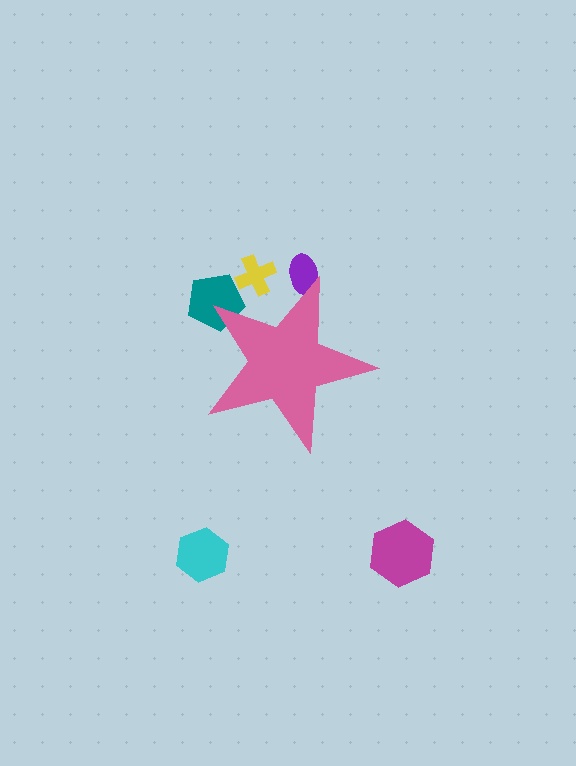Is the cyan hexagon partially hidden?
No, the cyan hexagon is fully visible.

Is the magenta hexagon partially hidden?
No, the magenta hexagon is fully visible.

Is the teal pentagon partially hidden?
Yes, the teal pentagon is partially hidden behind the pink star.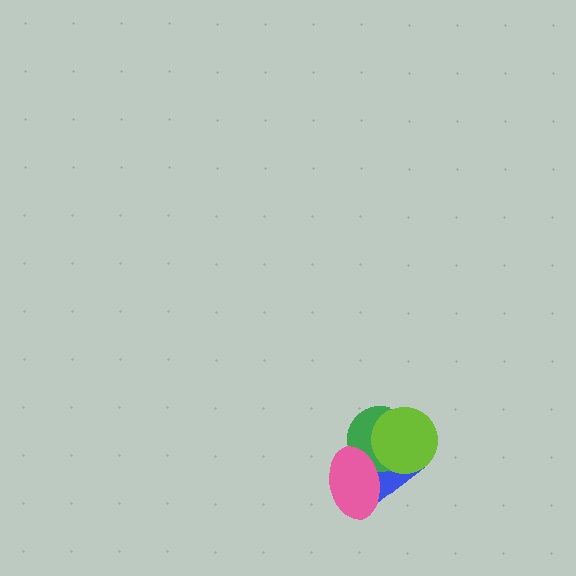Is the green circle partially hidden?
Yes, it is partially covered by another shape.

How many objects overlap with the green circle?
3 objects overlap with the green circle.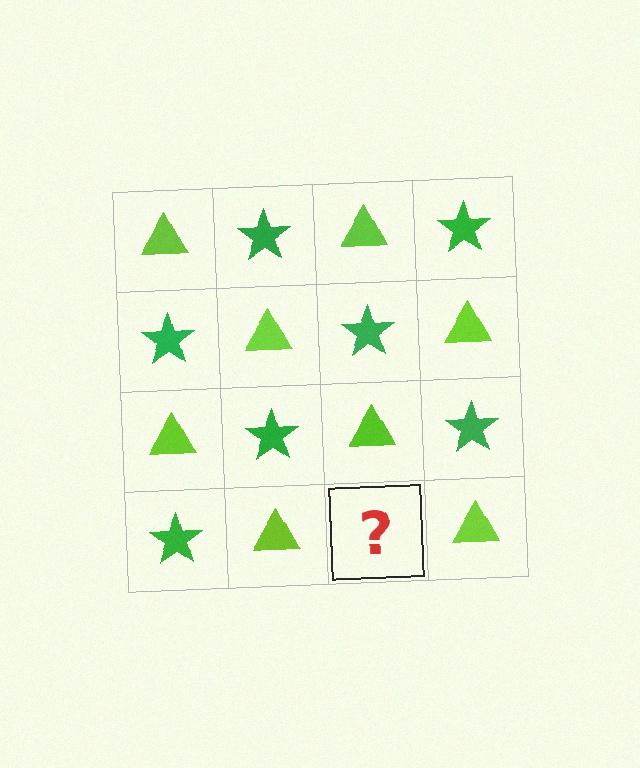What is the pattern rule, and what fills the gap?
The rule is that it alternates lime triangle and green star in a checkerboard pattern. The gap should be filled with a green star.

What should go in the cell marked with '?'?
The missing cell should contain a green star.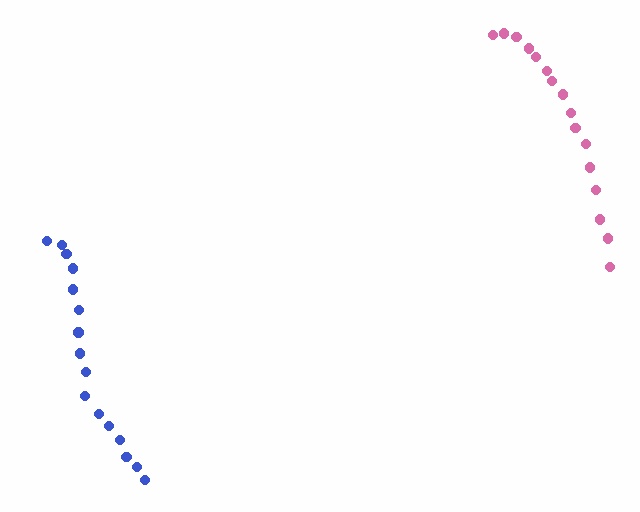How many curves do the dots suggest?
There are 2 distinct paths.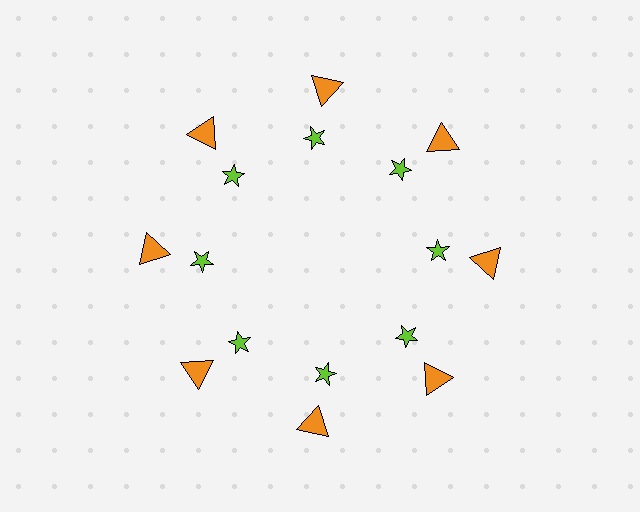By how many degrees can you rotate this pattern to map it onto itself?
The pattern maps onto itself every 45 degrees of rotation.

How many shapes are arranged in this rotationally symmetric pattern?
There are 16 shapes, arranged in 8 groups of 2.